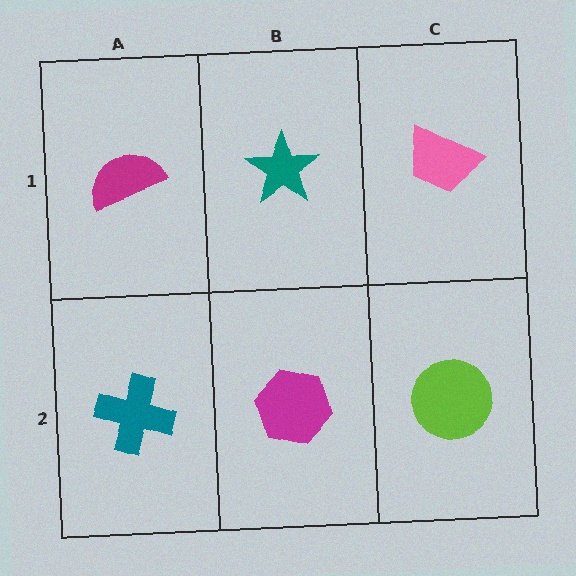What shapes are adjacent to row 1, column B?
A magenta hexagon (row 2, column B), a magenta semicircle (row 1, column A), a pink trapezoid (row 1, column C).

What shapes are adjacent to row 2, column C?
A pink trapezoid (row 1, column C), a magenta hexagon (row 2, column B).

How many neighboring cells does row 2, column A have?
2.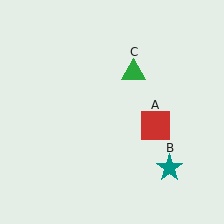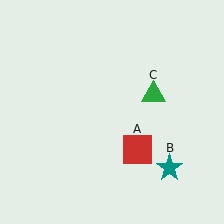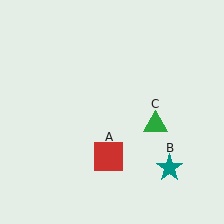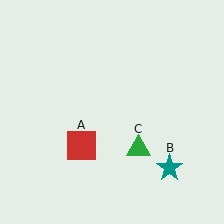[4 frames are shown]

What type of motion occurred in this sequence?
The red square (object A), green triangle (object C) rotated clockwise around the center of the scene.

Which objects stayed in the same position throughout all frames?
Teal star (object B) remained stationary.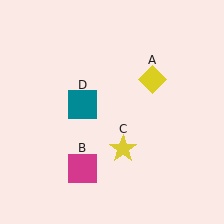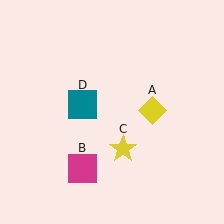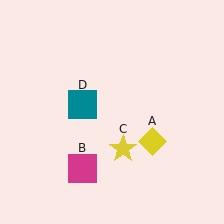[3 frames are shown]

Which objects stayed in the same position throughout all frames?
Magenta square (object B) and yellow star (object C) and teal square (object D) remained stationary.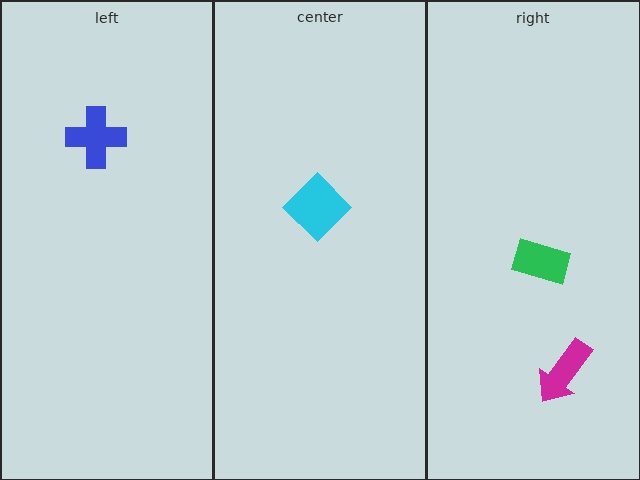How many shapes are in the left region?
1.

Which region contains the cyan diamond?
The center region.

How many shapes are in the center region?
1.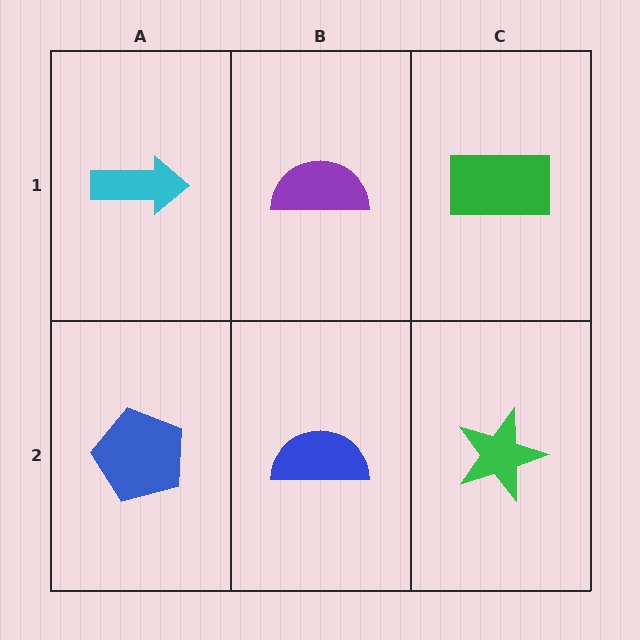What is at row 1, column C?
A green rectangle.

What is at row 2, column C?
A green star.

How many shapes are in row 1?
3 shapes.